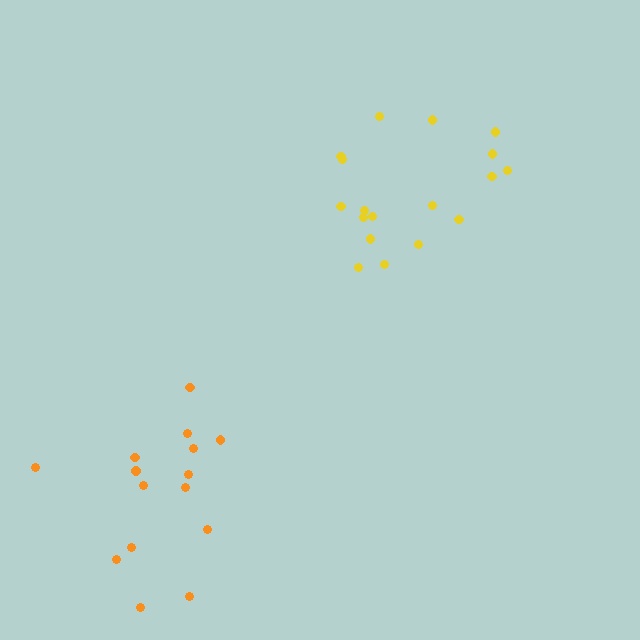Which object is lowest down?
The orange cluster is bottommost.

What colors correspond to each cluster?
The clusters are colored: yellow, orange.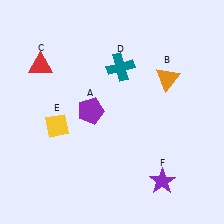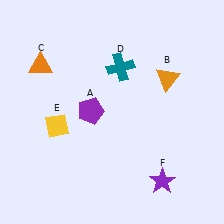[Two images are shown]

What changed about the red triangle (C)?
In Image 1, C is red. In Image 2, it changed to orange.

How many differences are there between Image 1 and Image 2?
There is 1 difference between the two images.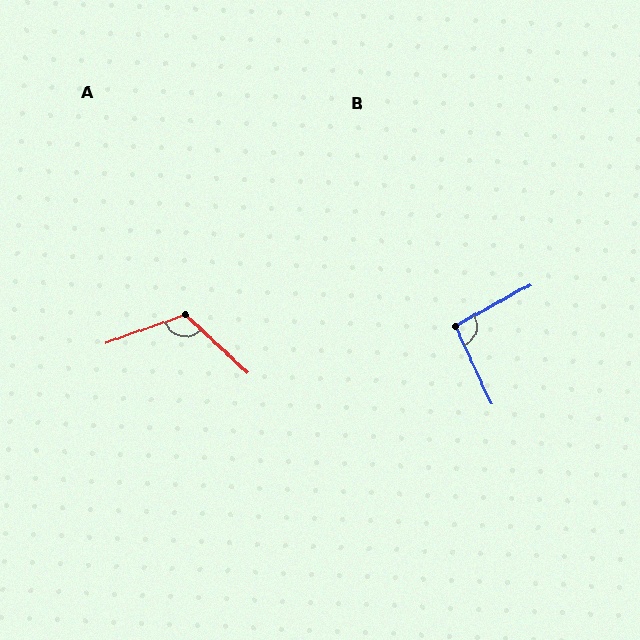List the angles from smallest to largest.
B (94°), A (117°).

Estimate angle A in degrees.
Approximately 117 degrees.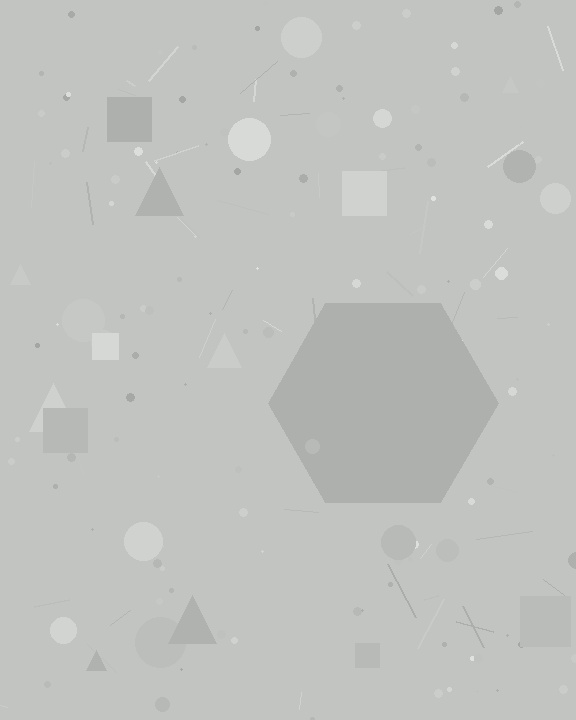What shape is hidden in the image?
A hexagon is hidden in the image.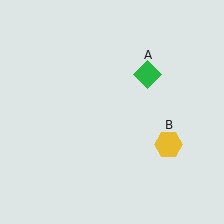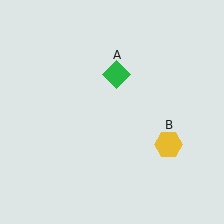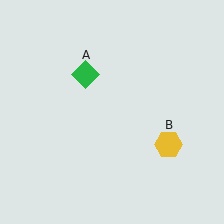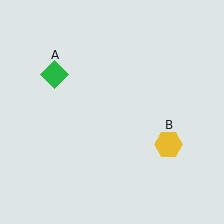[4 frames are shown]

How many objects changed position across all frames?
1 object changed position: green diamond (object A).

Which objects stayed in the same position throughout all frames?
Yellow hexagon (object B) remained stationary.